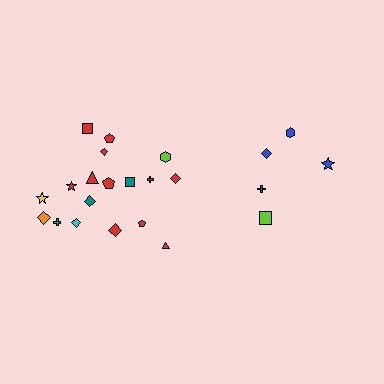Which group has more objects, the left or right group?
The left group.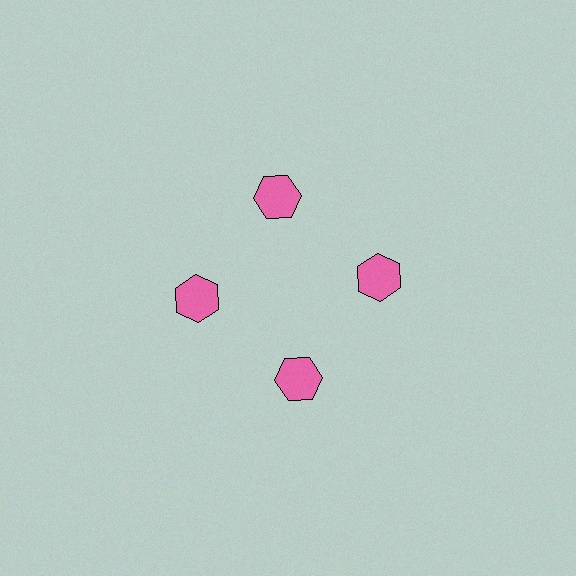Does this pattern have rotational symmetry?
Yes, this pattern has 4-fold rotational symmetry. It looks the same after rotating 90 degrees around the center.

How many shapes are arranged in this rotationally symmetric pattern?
There are 4 shapes, arranged in 4 groups of 1.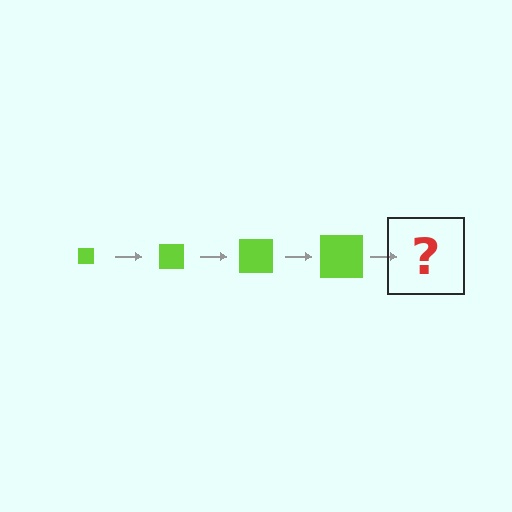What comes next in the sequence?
The next element should be a lime square, larger than the previous one.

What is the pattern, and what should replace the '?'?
The pattern is that the square gets progressively larger each step. The '?' should be a lime square, larger than the previous one.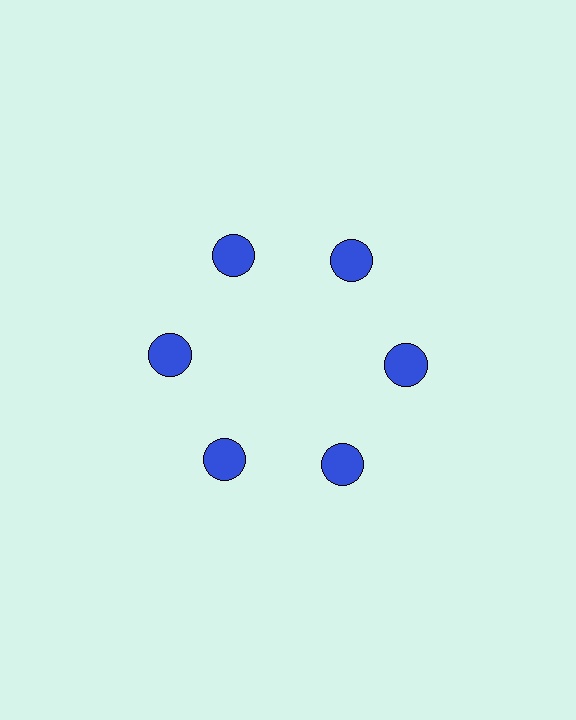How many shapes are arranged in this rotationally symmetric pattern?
There are 6 shapes, arranged in 6 groups of 1.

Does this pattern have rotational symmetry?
Yes, this pattern has 6-fold rotational symmetry. It looks the same after rotating 60 degrees around the center.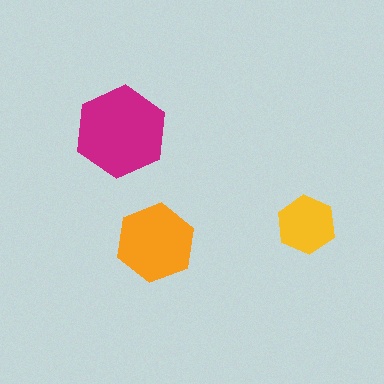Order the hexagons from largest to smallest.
the magenta one, the orange one, the yellow one.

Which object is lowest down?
The orange hexagon is bottommost.